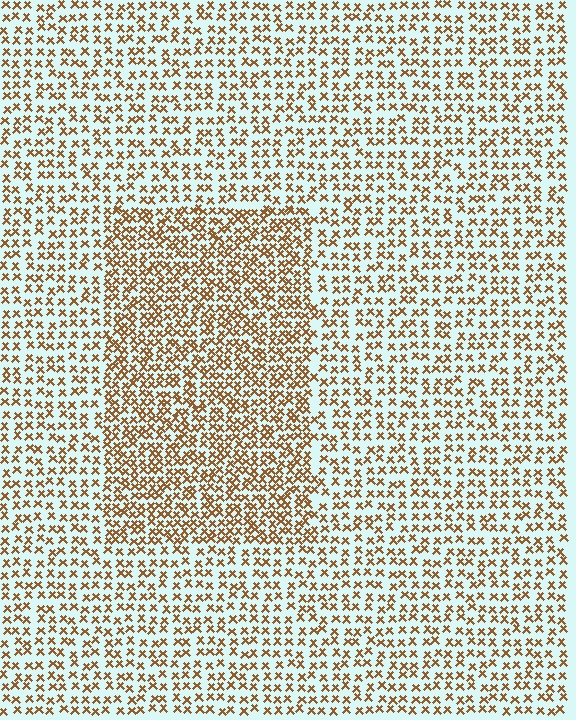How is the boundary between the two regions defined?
The boundary is defined by a change in element density (approximately 1.7x ratio). All elements are the same color, size, and shape.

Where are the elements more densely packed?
The elements are more densely packed inside the rectangle boundary.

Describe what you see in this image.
The image contains small brown elements arranged at two different densities. A rectangle-shaped region is visible where the elements are more densely packed than the surrounding area.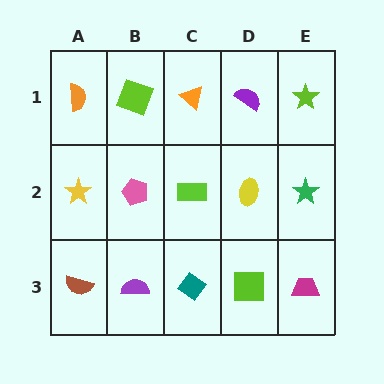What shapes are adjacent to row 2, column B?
A lime square (row 1, column B), a purple semicircle (row 3, column B), a yellow star (row 2, column A), a lime rectangle (row 2, column C).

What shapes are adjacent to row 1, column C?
A lime rectangle (row 2, column C), a lime square (row 1, column B), a purple semicircle (row 1, column D).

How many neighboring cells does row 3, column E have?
2.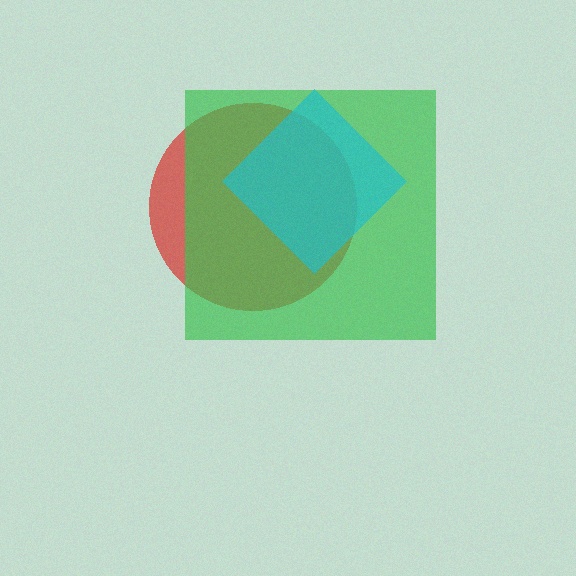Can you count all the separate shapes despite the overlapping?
Yes, there are 3 separate shapes.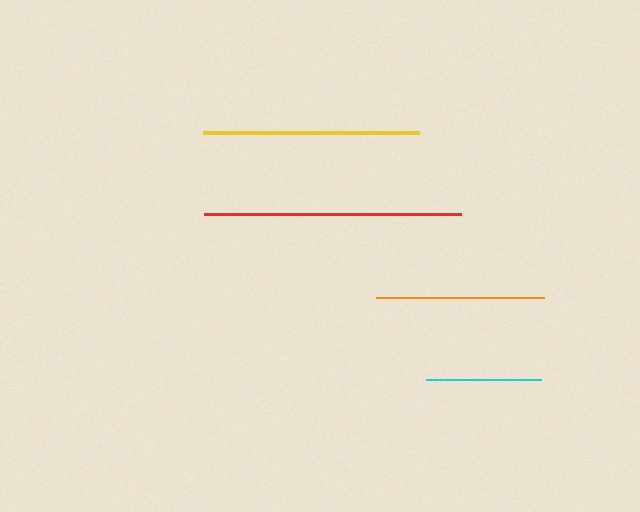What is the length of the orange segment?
The orange segment is approximately 168 pixels long.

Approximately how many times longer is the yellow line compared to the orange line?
The yellow line is approximately 1.3 times the length of the orange line.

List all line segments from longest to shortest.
From longest to shortest: red, yellow, orange, cyan.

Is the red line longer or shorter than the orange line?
The red line is longer than the orange line.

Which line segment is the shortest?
The cyan line is the shortest at approximately 114 pixels.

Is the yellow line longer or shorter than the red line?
The red line is longer than the yellow line.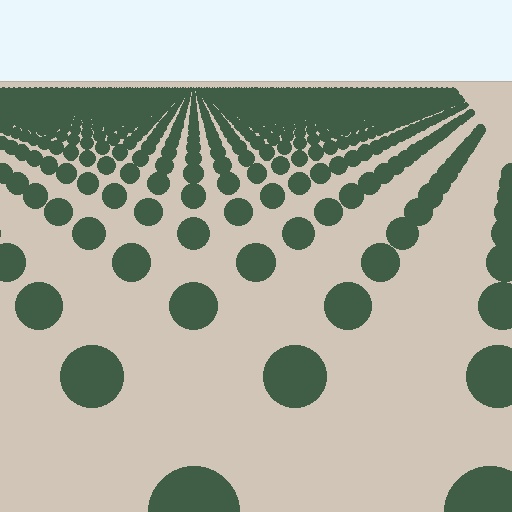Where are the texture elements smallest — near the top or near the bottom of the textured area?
Near the top.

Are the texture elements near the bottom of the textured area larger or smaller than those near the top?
Larger. Near the bottom, elements are closer to the viewer and appear at a bigger on-screen size.